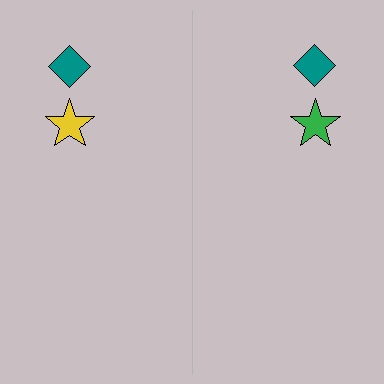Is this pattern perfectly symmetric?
No, the pattern is not perfectly symmetric. The green star on the right side breaks the symmetry — its mirror counterpart is yellow.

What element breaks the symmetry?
The green star on the right side breaks the symmetry — its mirror counterpart is yellow.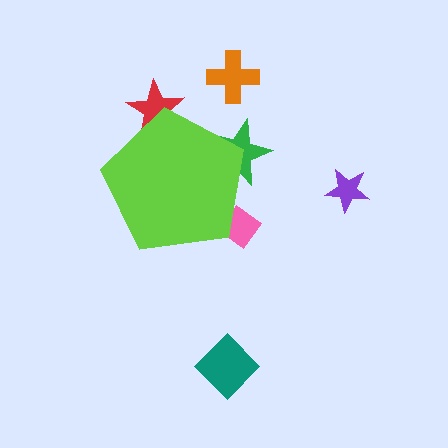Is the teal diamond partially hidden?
No, the teal diamond is fully visible.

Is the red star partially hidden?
Yes, the red star is partially hidden behind the lime pentagon.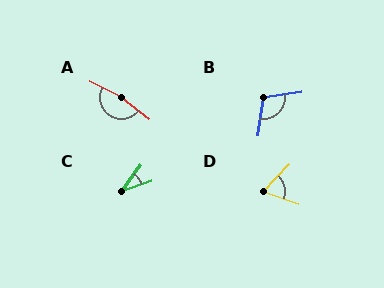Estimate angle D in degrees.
Approximately 65 degrees.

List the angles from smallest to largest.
C (35°), D (65°), B (107°), A (169°).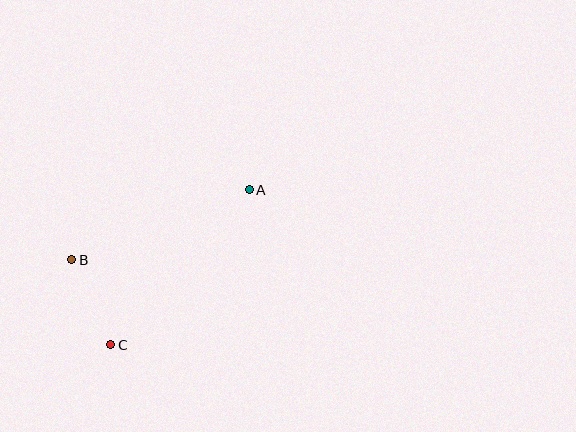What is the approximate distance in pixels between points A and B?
The distance between A and B is approximately 191 pixels.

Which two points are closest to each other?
Points B and C are closest to each other.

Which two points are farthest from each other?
Points A and C are farthest from each other.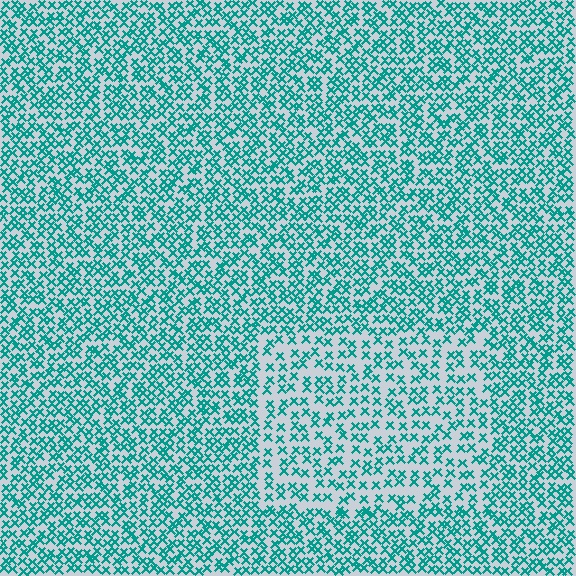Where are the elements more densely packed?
The elements are more densely packed outside the rectangle boundary.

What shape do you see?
I see a rectangle.